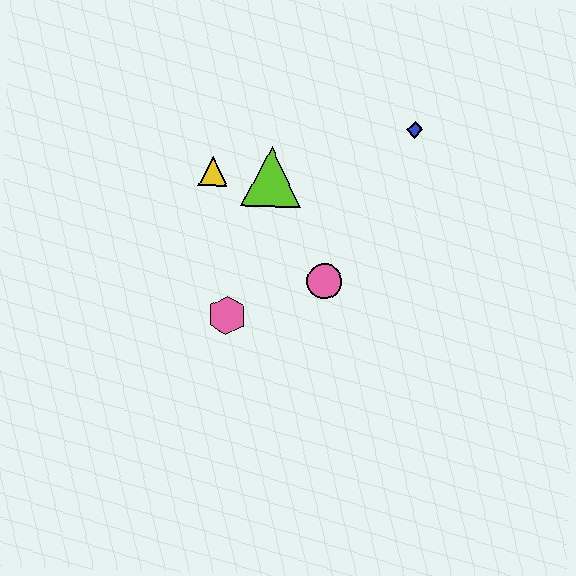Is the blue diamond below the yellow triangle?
No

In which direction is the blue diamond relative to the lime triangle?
The blue diamond is to the right of the lime triangle.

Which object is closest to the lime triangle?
The yellow triangle is closest to the lime triangle.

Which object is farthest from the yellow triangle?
The blue diamond is farthest from the yellow triangle.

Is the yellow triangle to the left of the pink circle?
Yes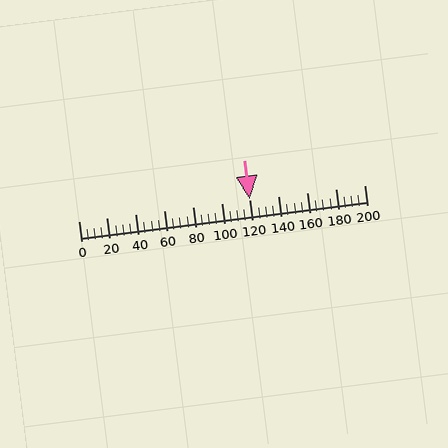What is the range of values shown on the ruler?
The ruler shows values from 0 to 200.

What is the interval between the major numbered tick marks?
The major tick marks are spaced 20 units apart.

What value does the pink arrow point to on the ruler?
The pink arrow points to approximately 120.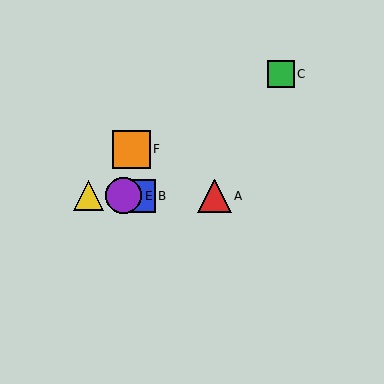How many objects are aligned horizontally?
4 objects (A, B, D, E) are aligned horizontally.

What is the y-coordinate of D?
Object D is at y≈196.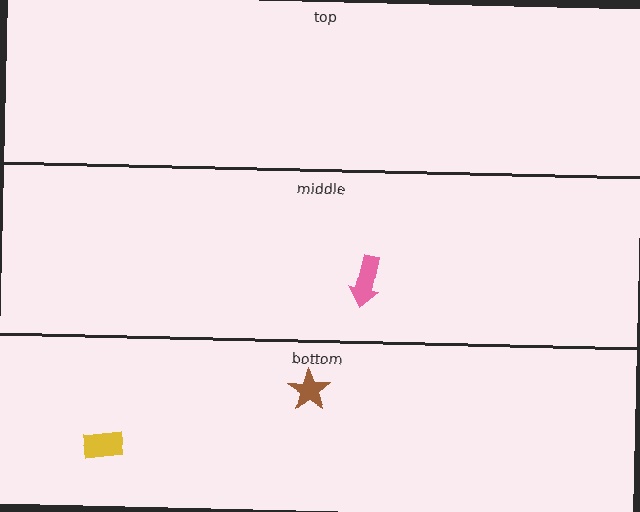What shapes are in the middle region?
The pink arrow.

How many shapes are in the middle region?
1.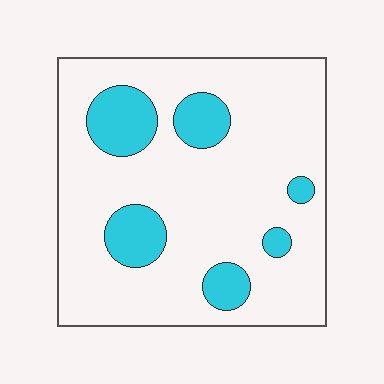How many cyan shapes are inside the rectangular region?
6.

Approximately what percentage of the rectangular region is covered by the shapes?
Approximately 20%.